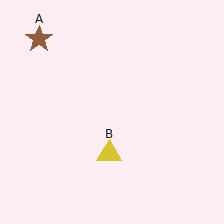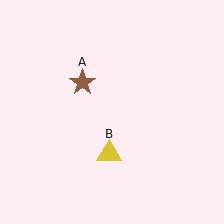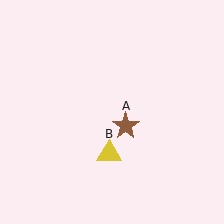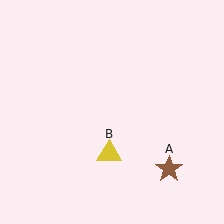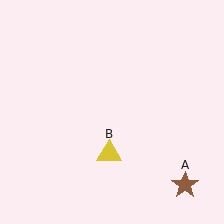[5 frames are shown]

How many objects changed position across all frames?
1 object changed position: brown star (object A).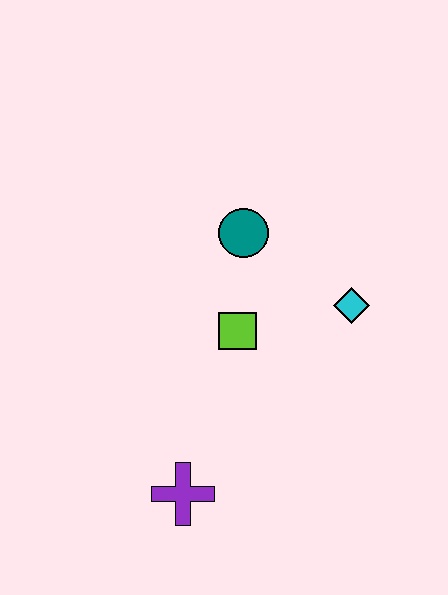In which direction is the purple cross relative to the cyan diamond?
The purple cross is below the cyan diamond.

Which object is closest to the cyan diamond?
The lime square is closest to the cyan diamond.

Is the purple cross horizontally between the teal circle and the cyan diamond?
No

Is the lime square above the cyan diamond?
No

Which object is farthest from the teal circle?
The purple cross is farthest from the teal circle.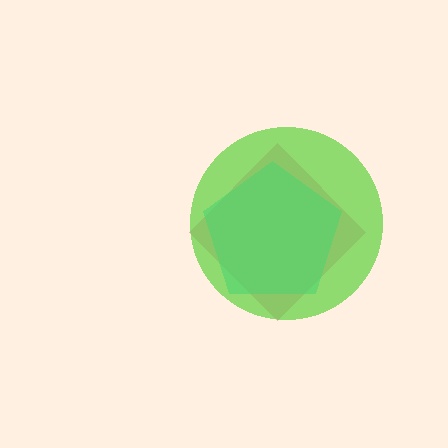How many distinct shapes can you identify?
There are 3 distinct shapes: a pink diamond, a cyan pentagon, a lime circle.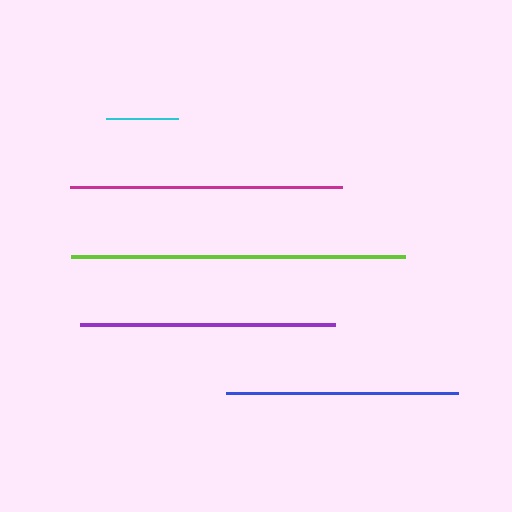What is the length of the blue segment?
The blue segment is approximately 232 pixels long.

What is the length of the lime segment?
The lime segment is approximately 334 pixels long.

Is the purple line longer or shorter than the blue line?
The purple line is longer than the blue line.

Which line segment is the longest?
The lime line is the longest at approximately 334 pixels.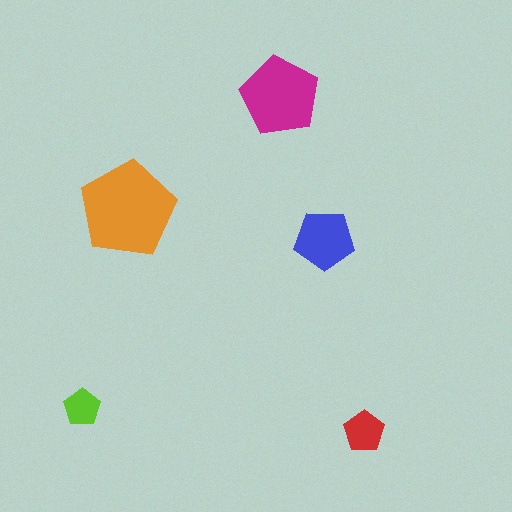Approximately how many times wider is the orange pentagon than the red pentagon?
About 2.5 times wider.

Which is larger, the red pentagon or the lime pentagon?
The red one.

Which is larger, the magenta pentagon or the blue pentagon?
The magenta one.